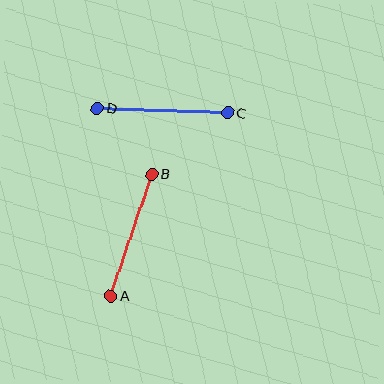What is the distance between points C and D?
The distance is approximately 131 pixels.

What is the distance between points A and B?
The distance is approximately 129 pixels.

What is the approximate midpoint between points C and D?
The midpoint is at approximately (162, 111) pixels.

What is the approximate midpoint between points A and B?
The midpoint is at approximately (131, 235) pixels.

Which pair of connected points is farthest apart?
Points C and D are farthest apart.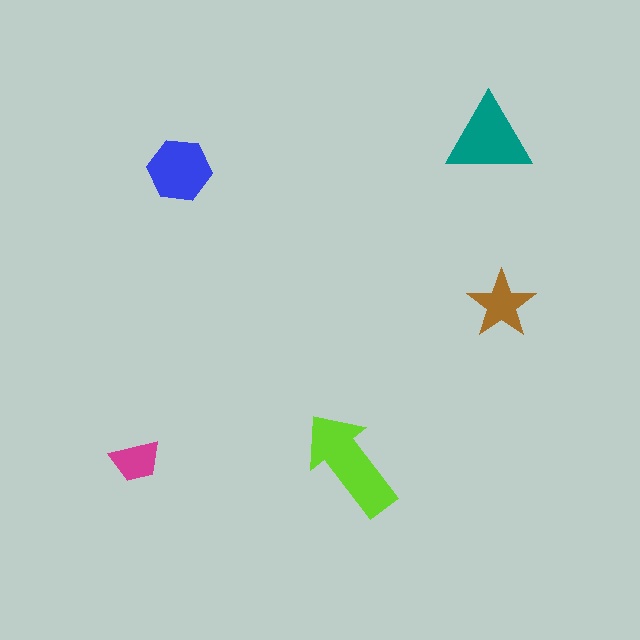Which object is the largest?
The lime arrow.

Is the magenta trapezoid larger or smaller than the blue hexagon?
Smaller.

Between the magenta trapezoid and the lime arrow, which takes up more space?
The lime arrow.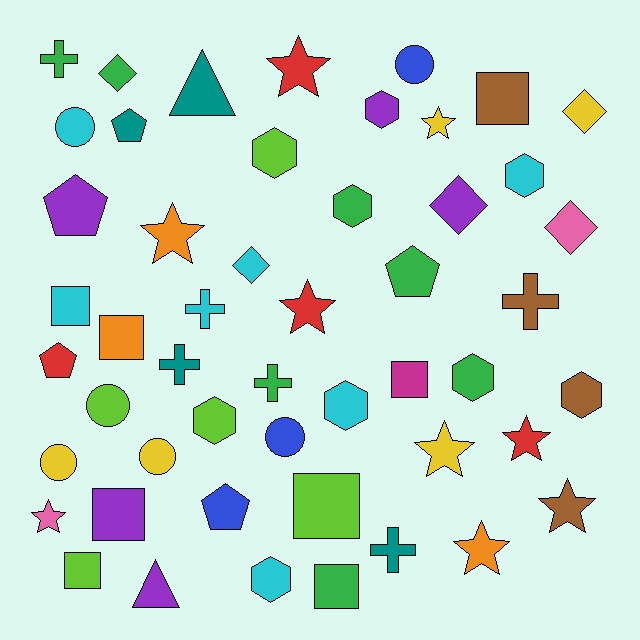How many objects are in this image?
There are 50 objects.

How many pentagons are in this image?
There are 5 pentagons.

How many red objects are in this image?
There are 4 red objects.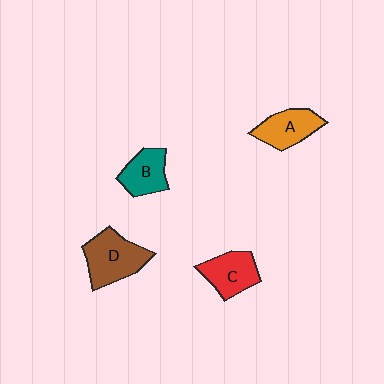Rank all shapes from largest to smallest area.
From largest to smallest: D (brown), C (red), A (orange), B (teal).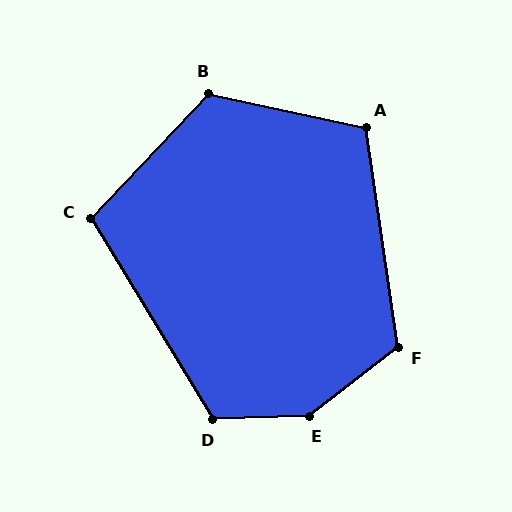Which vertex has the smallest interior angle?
C, at approximately 106 degrees.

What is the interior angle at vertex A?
Approximately 111 degrees (obtuse).